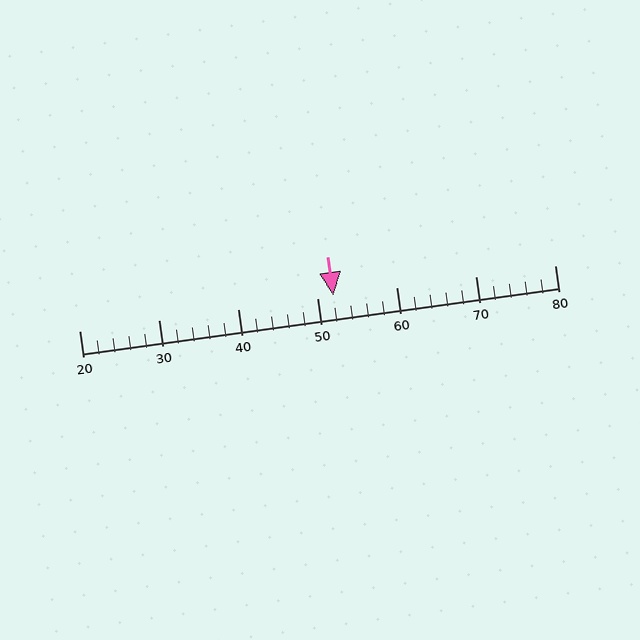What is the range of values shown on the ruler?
The ruler shows values from 20 to 80.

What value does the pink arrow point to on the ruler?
The pink arrow points to approximately 52.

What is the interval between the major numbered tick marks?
The major tick marks are spaced 10 units apart.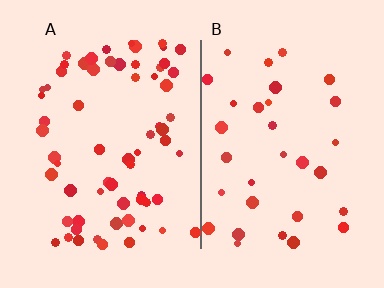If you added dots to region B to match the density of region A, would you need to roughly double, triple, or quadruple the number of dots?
Approximately double.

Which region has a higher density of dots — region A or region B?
A (the left).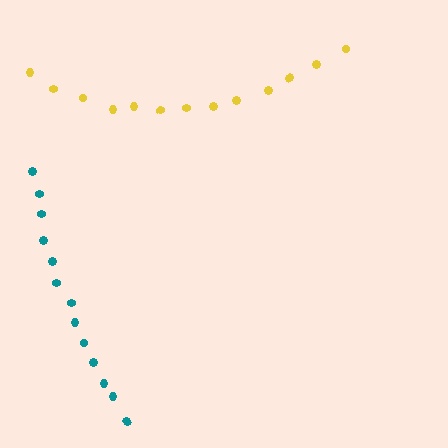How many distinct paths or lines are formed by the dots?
There are 2 distinct paths.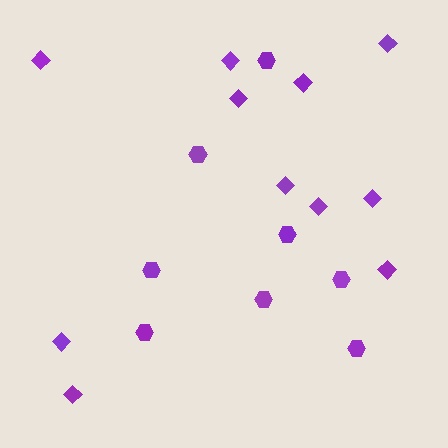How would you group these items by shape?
There are 2 groups: one group of diamonds (11) and one group of hexagons (8).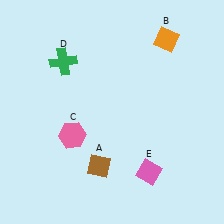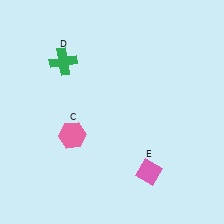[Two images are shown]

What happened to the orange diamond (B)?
The orange diamond (B) was removed in Image 2. It was in the top-right area of Image 1.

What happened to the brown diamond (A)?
The brown diamond (A) was removed in Image 2. It was in the bottom-left area of Image 1.